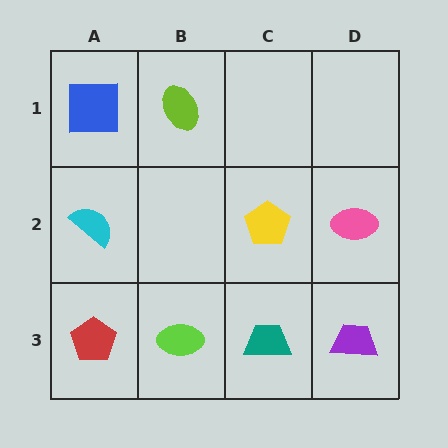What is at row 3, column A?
A red pentagon.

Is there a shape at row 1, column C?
No, that cell is empty.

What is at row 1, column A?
A blue square.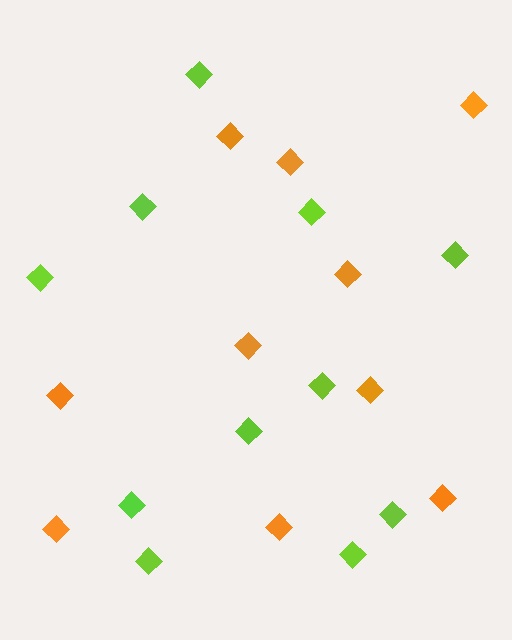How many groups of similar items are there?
There are 2 groups: one group of orange diamonds (10) and one group of lime diamonds (11).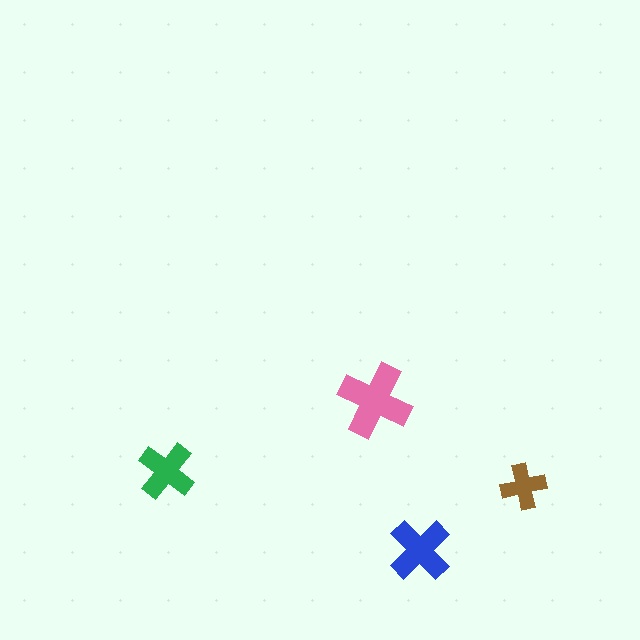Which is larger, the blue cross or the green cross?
The blue one.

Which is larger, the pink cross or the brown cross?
The pink one.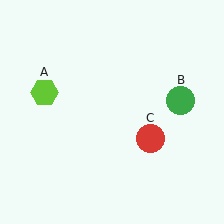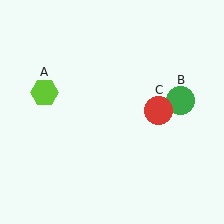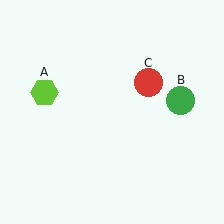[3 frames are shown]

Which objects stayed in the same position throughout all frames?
Lime hexagon (object A) and green circle (object B) remained stationary.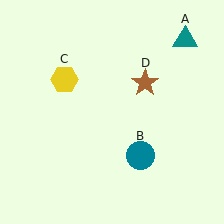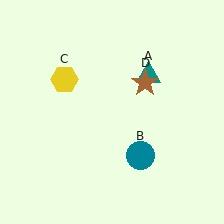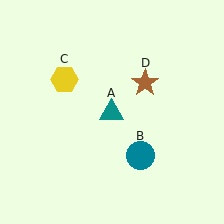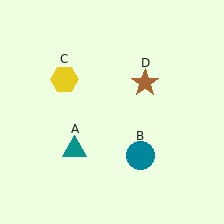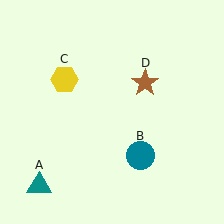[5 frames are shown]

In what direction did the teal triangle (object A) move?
The teal triangle (object A) moved down and to the left.